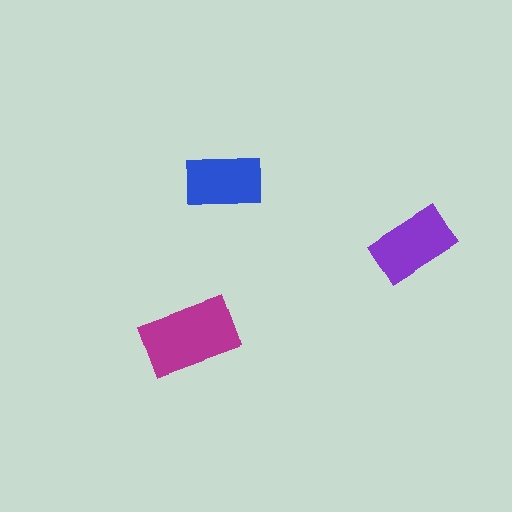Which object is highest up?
The blue rectangle is topmost.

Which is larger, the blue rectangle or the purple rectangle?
The purple one.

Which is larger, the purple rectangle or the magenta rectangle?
The magenta one.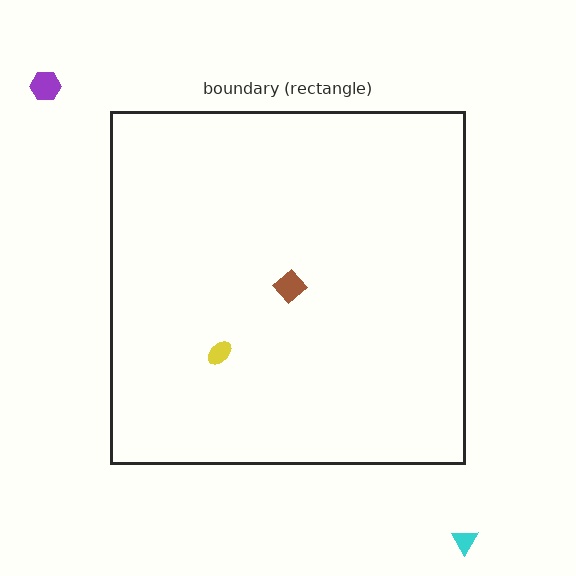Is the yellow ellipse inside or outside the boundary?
Inside.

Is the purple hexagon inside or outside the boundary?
Outside.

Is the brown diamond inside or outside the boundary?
Inside.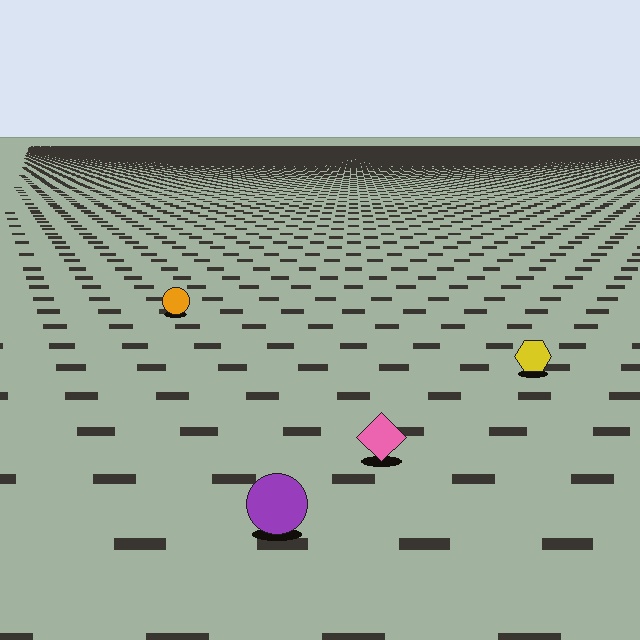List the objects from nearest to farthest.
From nearest to farthest: the purple circle, the pink diamond, the yellow hexagon, the orange circle.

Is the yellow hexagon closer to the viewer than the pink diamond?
No. The pink diamond is closer — you can tell from the texture gradient: the ground texture is coarser near it.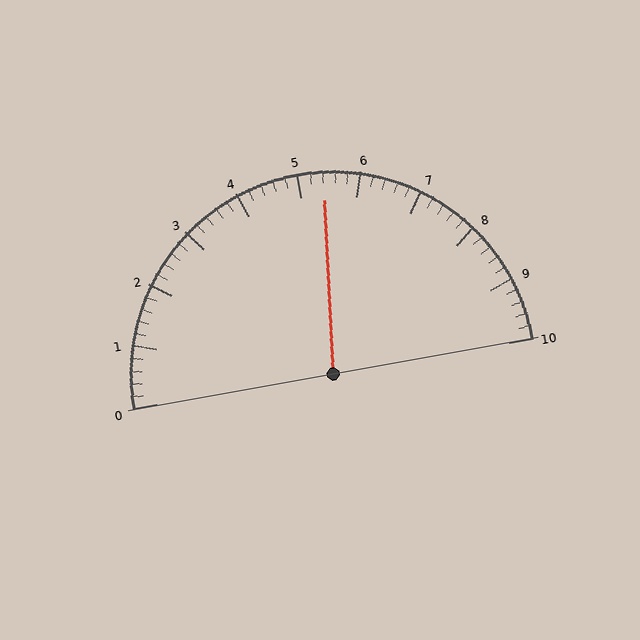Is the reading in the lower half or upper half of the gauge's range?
The reading is in the upper half of the range (0 to 10).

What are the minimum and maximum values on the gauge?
The gauge ranges from 0 to 10.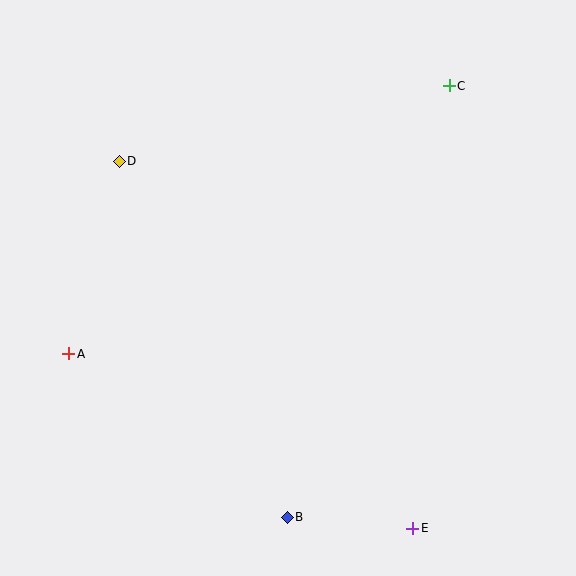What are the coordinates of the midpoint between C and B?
The midpoint between C and B is at (368, 301).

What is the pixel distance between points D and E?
The distance between D and E is 470 pixels.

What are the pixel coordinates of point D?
Point D is at (119, 161).